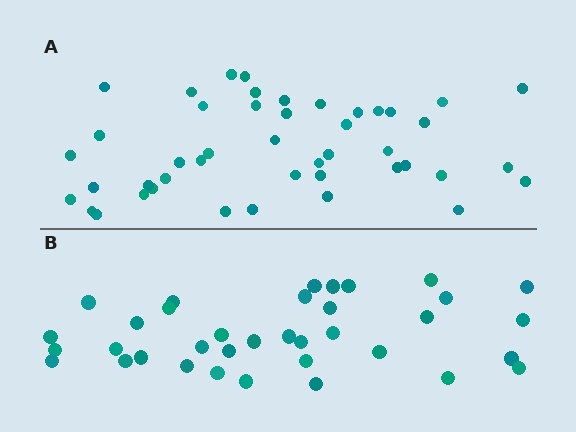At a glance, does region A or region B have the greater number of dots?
Region A (the top region) has more dots.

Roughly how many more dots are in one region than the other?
Region A has roughly 8 or so more dots than region B.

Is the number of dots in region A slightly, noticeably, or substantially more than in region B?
Region A has noticeably more, but not dramatically so. The ratio is roughly 1.2 to 1.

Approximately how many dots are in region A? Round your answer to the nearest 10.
About 40 dots. (The exact count is 45, which rounds to 40.)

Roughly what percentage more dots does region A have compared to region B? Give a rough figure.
About 25% more.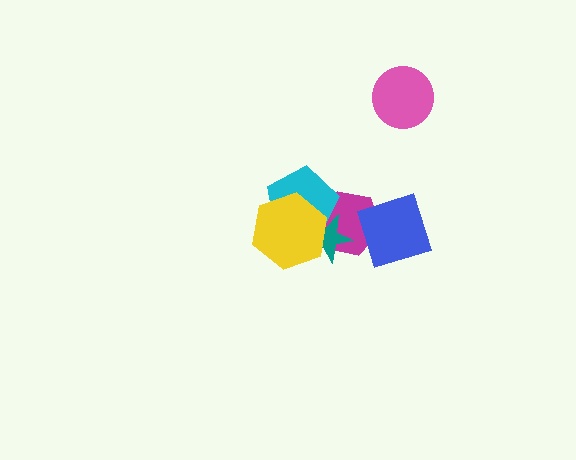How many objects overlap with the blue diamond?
1 object overlaps with the blue diamond.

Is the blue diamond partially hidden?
No, no other shape covers it.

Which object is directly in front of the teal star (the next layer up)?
The cyan pentagon is directly in front of the teal star.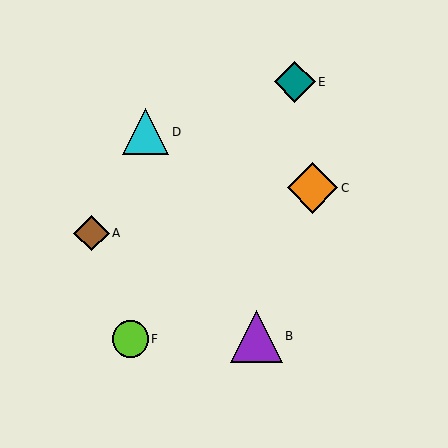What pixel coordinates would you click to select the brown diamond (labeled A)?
Click at (92, 233) to select the brown diamond A.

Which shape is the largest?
The purple triangle (labeled B) is the largest.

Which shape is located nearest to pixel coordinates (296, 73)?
The teal diamond (labeled E) at (295, 82) is nearest to that location.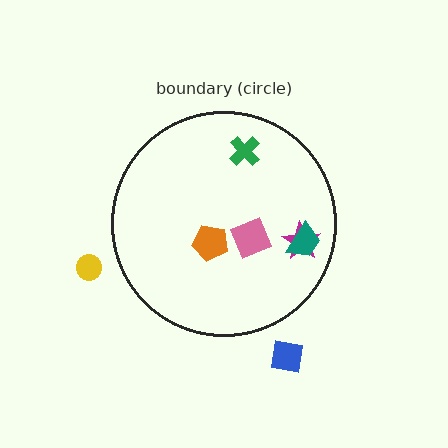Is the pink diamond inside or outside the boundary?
Inside.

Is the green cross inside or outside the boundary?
Inside.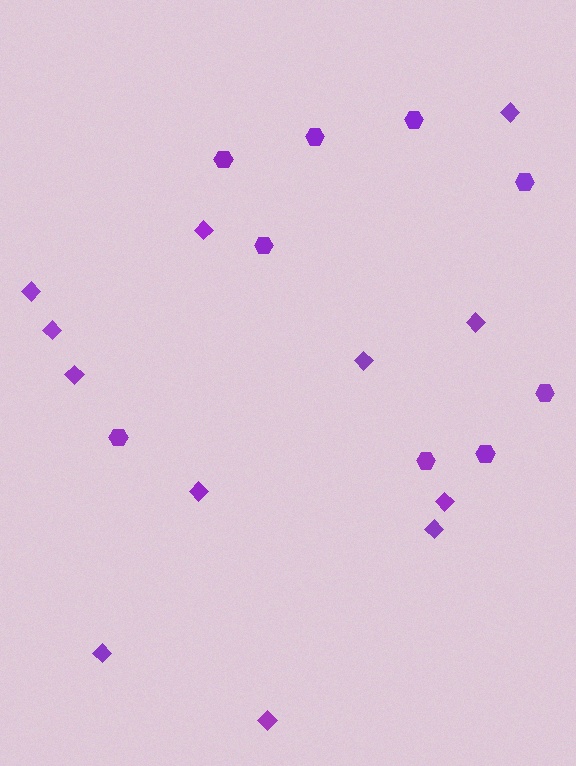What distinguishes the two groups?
There are 2 groups: one group of diamonds (12) and one group of hexagons (9).